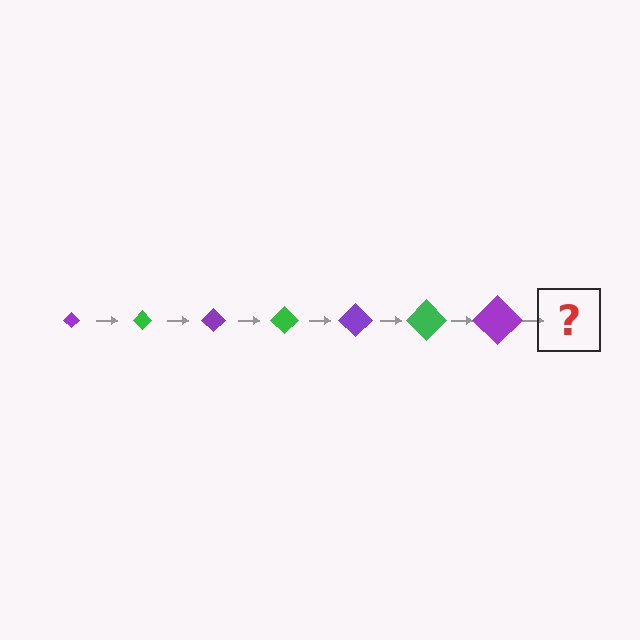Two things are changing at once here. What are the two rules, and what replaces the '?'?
The two rules are that the diamond grows larger each step and the color cycles through purple and green. The '?' should be a green diamond, larger than the previous one.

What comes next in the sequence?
The next element should be a green diamond, larger than the previous one.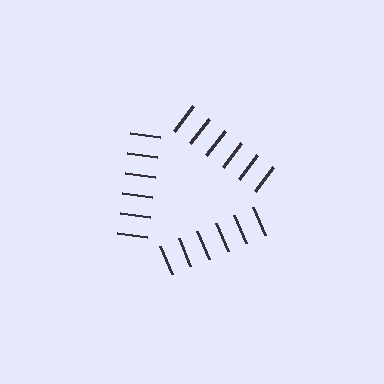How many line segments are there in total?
18 — 6 along each of the 3 edges.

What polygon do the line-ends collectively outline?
An illusory triangle — the line segments terminate on its edges but no continuous stroke is drawn.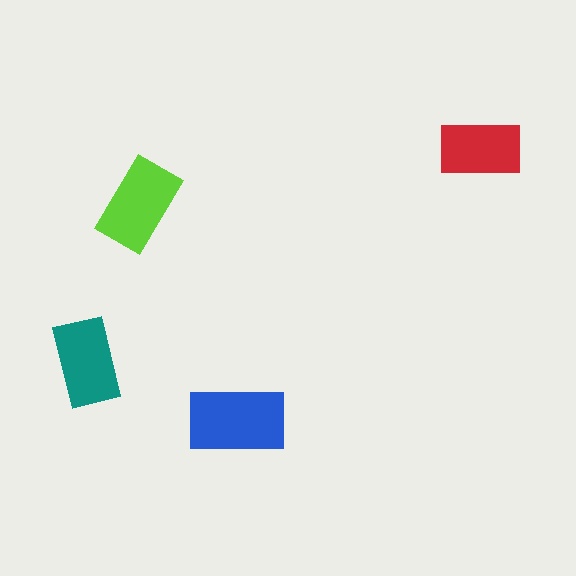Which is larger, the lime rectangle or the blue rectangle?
The blue one.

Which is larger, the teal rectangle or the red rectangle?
The teal one.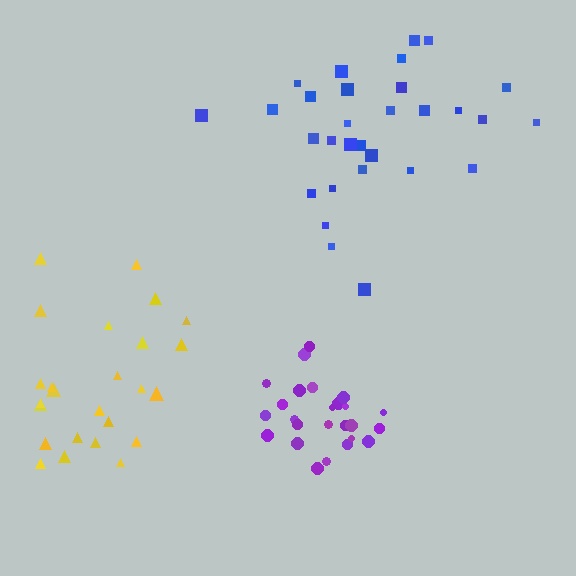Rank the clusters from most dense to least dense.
purple, yellow, blue.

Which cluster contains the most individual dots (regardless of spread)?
Blue (30).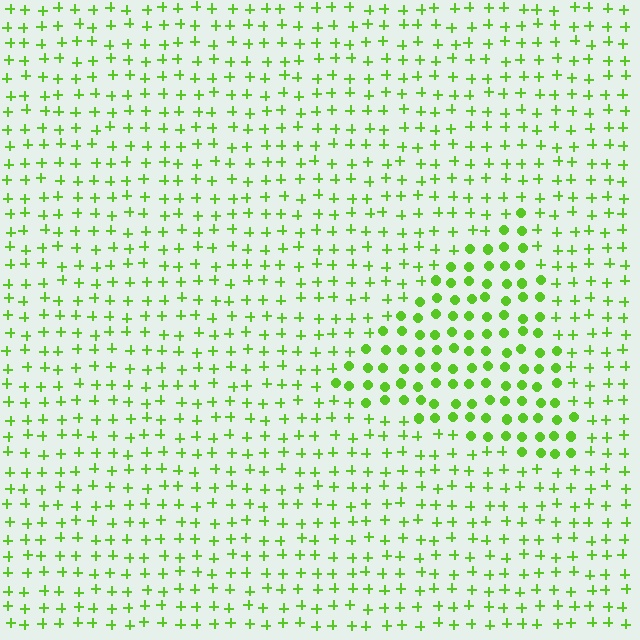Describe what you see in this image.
The image is filled with small lime elements arranged in a uniform grid. A triangle-shaped region contains circles, while the surrounding area contains plus signs. The boundary is defined purely by the change in element shape.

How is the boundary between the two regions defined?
The boundary is defined by a change in element shape: circles inside vs. plus signs outside. All elements share the same color and spacing.